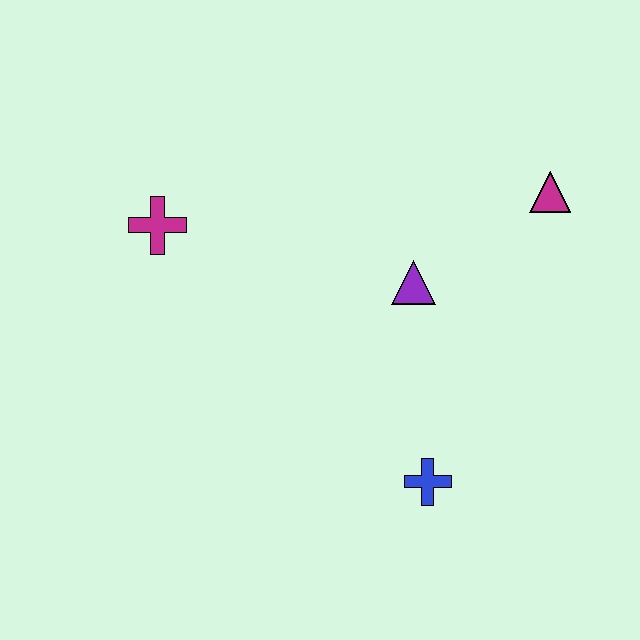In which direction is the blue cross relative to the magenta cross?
The blue cross is to the right of the magenta cross.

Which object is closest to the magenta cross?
The purple triangle is closest to the magenta cross.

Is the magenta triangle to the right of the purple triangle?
Yes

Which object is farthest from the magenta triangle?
The magenta cross is farthest from the magenta triangle.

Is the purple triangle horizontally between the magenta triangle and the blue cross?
No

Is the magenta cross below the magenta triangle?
Yes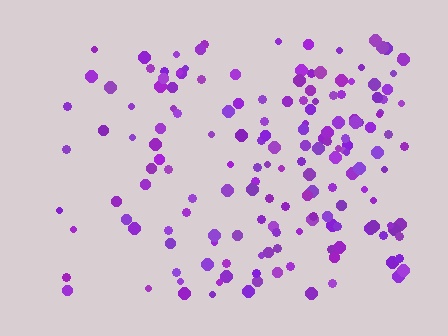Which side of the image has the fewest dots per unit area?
The left.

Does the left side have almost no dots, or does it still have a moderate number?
Still a moderate number, just noticeably fewer than the right.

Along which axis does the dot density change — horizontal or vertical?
Horizontal.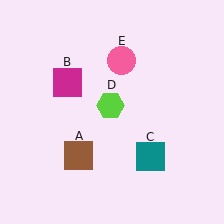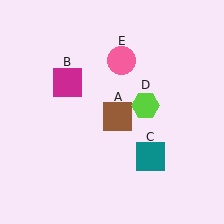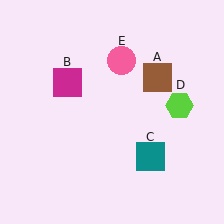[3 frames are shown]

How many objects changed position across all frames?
2 objects changed position: brown square (object A), lime hexagon (object D).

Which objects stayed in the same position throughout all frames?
Magenta square (object B) and teal square (object C) and pink circle (object E) remained stationary.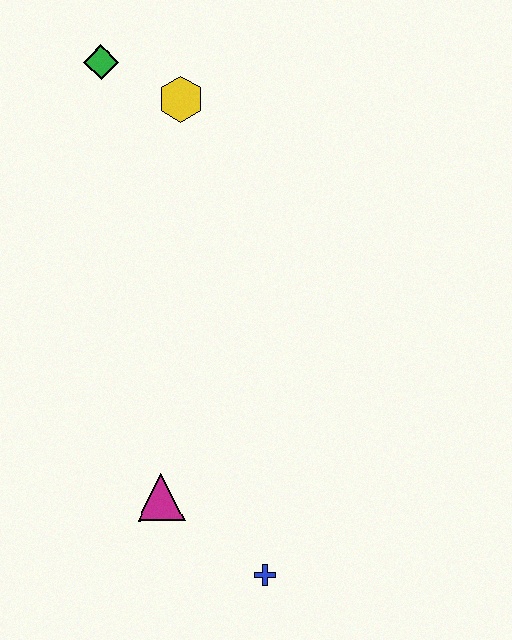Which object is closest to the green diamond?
The yellow hexagon is closest to the green diamond.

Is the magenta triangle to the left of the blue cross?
Yes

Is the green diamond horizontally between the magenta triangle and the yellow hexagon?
No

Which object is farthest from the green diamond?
The blue cross is farthest from the green diamond.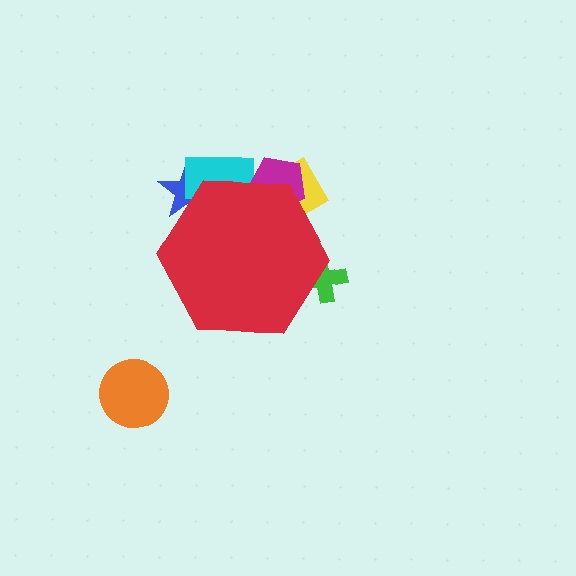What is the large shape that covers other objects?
A red hexagon.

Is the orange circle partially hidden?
No, the orange circle is fully visible.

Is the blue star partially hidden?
Yes, the blue star is partially hidden behind the red hexagon.